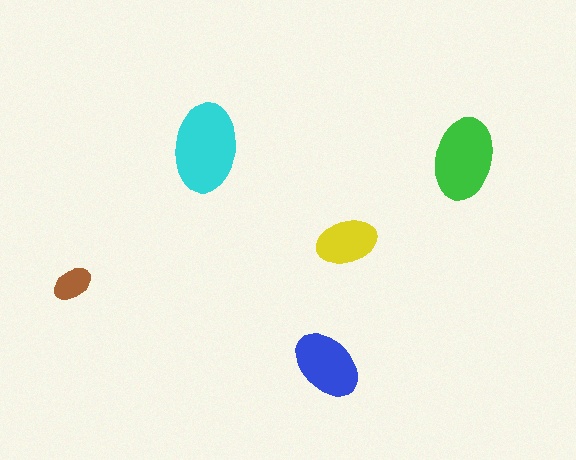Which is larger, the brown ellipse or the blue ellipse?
The blue one.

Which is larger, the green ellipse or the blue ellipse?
The green one.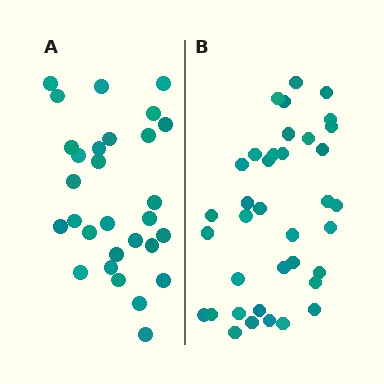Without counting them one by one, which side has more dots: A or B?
Region B (the right region) has more dots.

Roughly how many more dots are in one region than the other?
Region B has roughly 8 or so more dots than region A.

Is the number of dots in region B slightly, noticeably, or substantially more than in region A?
Region B has noticeably more, but not dramatically so. The ratio is roughly 1.3 to 1.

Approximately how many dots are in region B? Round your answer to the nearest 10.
About 40 dots. (The exact count is 37, which rounds to 40.)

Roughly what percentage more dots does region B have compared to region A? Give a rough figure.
About 30% more.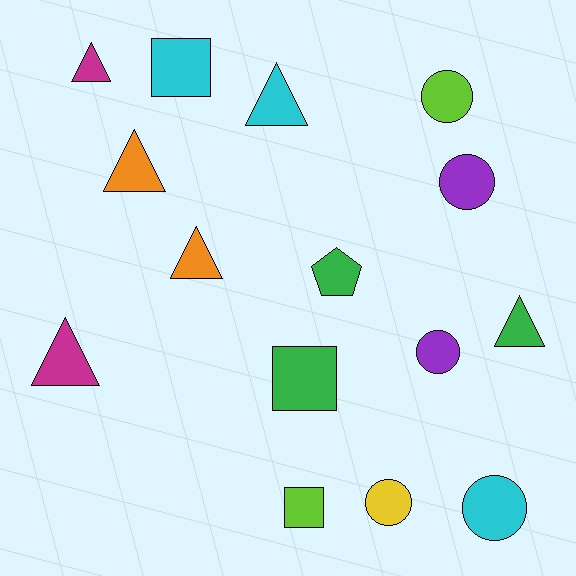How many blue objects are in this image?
There are no blue objects.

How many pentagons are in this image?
There is 1 pentagon.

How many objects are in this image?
There are 15 objects.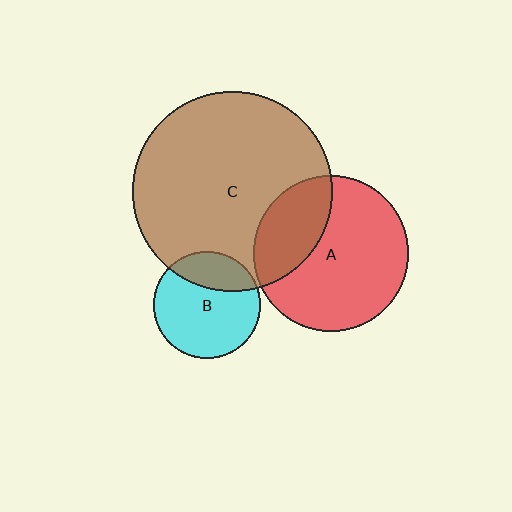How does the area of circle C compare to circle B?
Approximately 3.5 times.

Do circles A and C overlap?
Yes.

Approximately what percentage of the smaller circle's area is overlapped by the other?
Approximately 30%.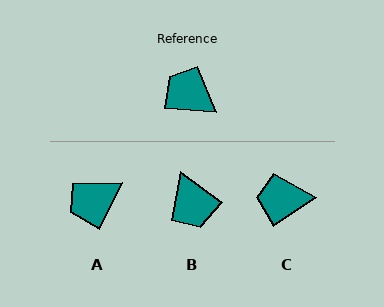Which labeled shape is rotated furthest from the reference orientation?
B, about 147 degrees away.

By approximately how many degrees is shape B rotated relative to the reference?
Approximately 147 degrees counter-clockwise.